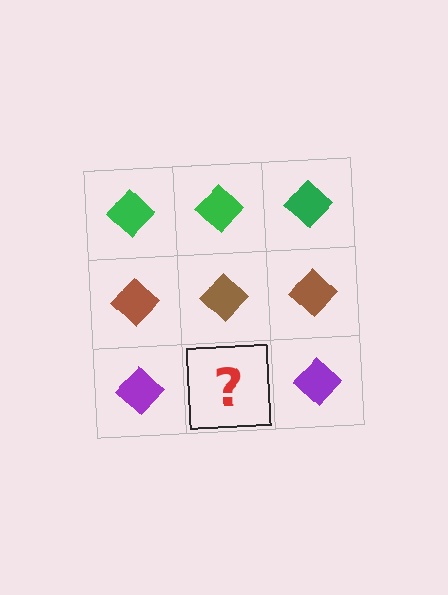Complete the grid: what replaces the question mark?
The question mark should be replaced with a purple diamond.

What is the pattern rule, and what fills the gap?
The rule is that each row has a consistent color. The gap should be filled with a purple diamond.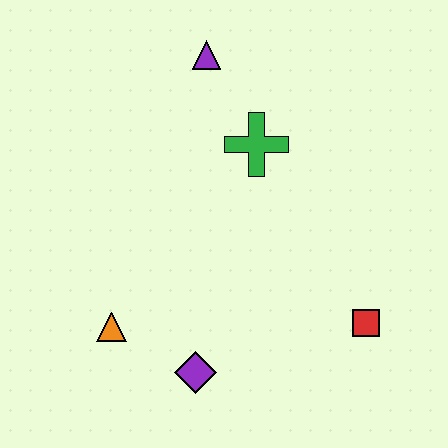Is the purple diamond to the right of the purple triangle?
No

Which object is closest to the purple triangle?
The green cross is closest to the purple triangle.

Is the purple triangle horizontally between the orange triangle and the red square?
Yes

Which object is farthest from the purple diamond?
The purple triangle is farthest from the purple diamond.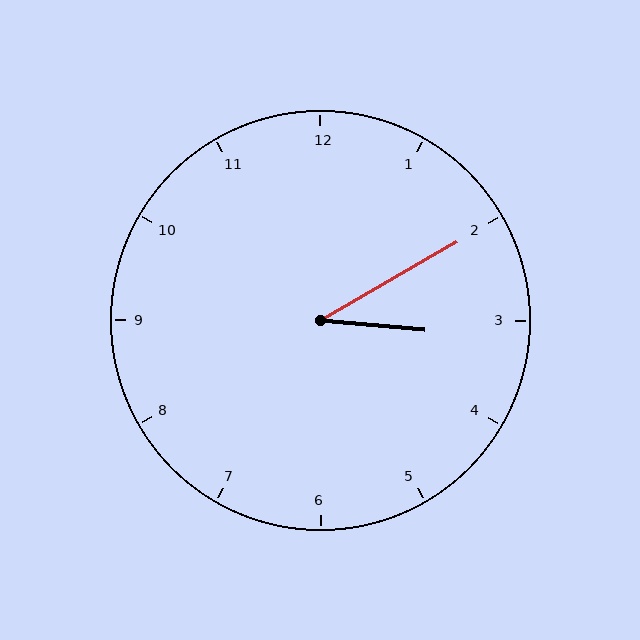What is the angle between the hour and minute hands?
Approximately 35 degrees.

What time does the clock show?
3:10.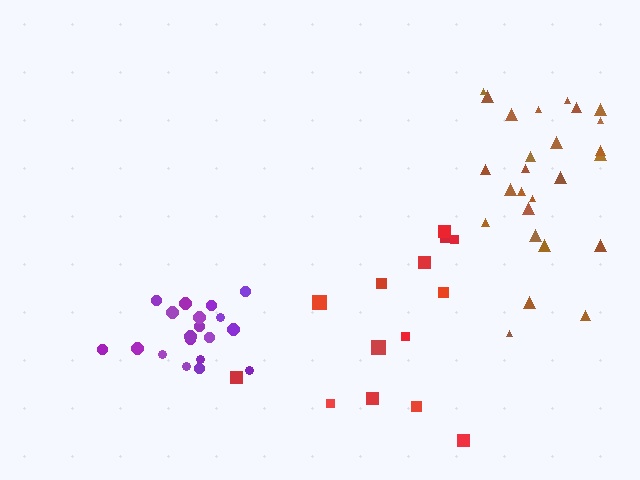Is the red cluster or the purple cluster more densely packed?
Purple.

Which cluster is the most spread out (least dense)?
Red.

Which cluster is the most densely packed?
Purple.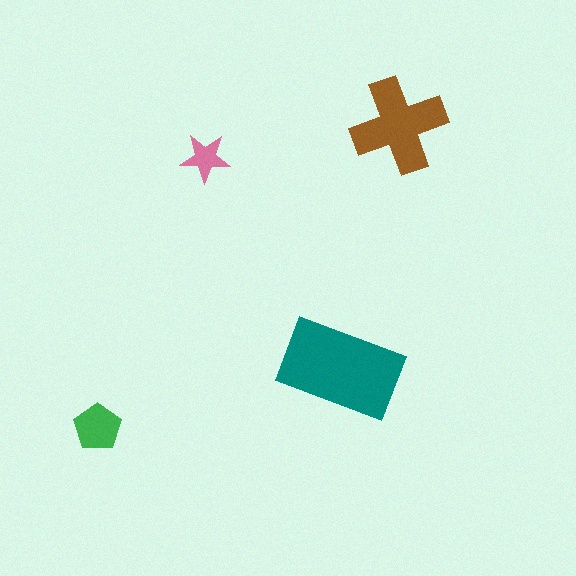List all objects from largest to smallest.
The teal rectangle, the brown cross, the green pentagon, the pink star.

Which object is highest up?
The brown cross is topmost.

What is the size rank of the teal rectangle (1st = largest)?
1st.